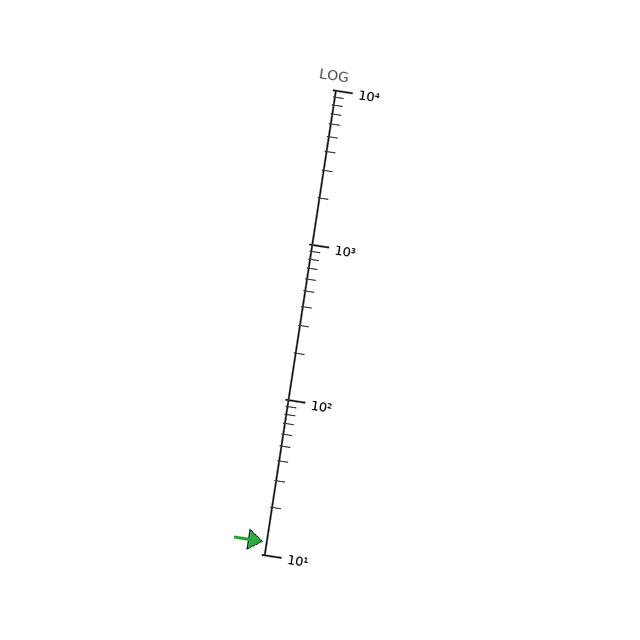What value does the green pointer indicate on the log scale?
The pointer indicates approximately 12.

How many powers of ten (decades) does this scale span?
The scale spans 3 decades, from 10 to 10000.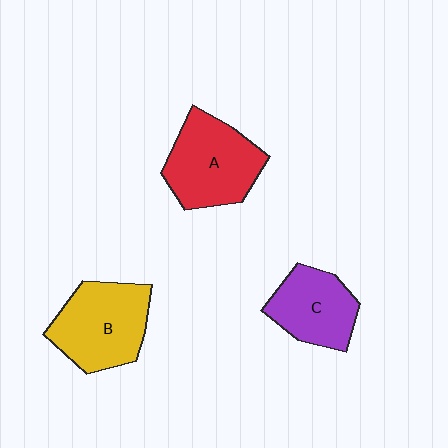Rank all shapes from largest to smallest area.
From largest to smallest: B (yellow), A (red), C (purple).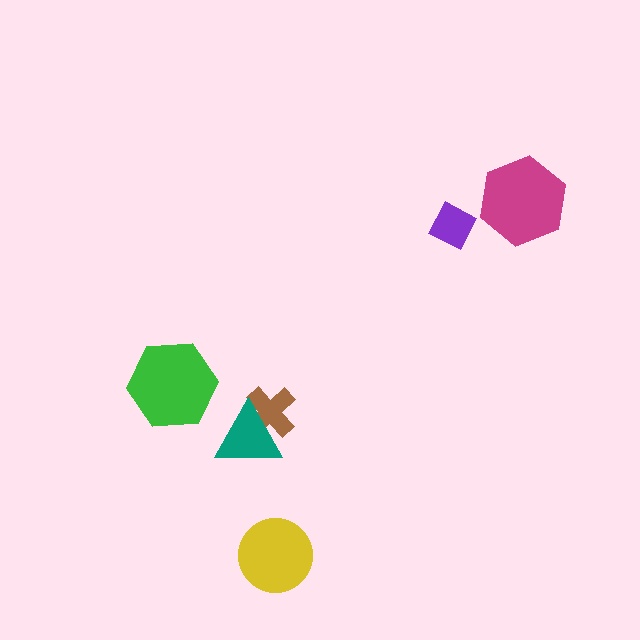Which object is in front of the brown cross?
The teal triangle is in front of the brown cross.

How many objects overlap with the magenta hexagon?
0 objects overlap with the magenta hexagon.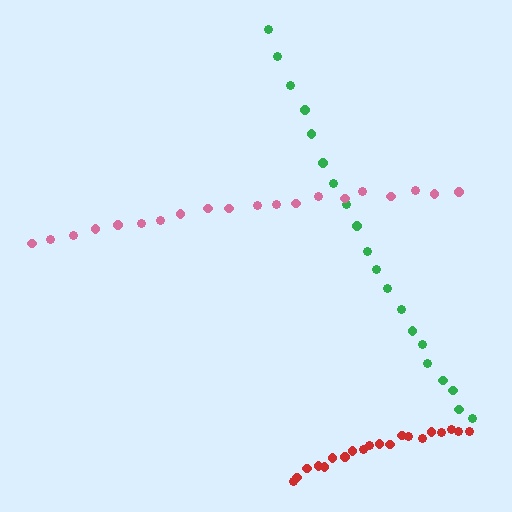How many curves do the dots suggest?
There are 3 distinct paths.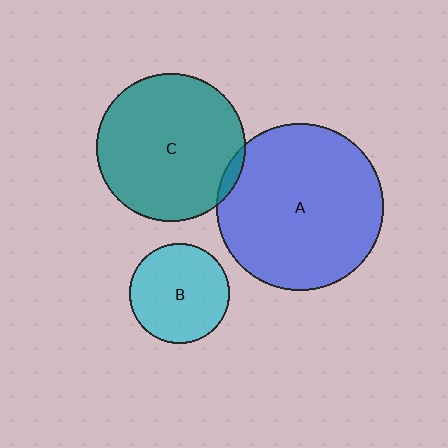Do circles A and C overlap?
Yes.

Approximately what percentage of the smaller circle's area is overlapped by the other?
Approximately 5%.